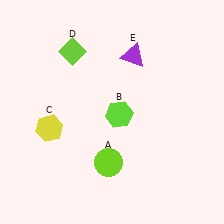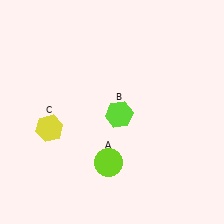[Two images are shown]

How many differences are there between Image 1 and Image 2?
There are 2 differences between the two images.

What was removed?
The lime diamond (D), the purple triangle (E) were removed in Image 2.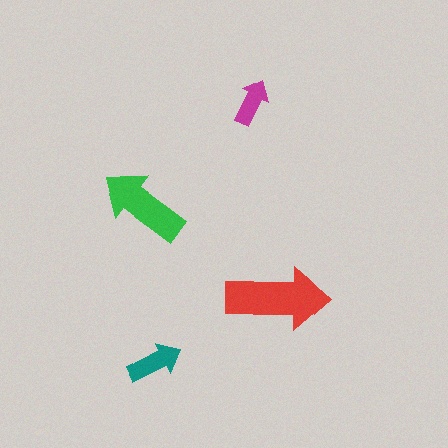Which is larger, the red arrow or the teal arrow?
The red one.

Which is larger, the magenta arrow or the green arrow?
The green one.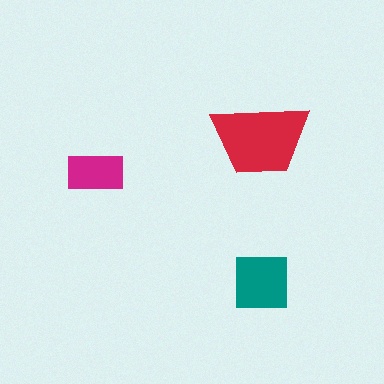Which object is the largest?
The red trapezoid.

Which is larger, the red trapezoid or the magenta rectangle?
The red trapezoid.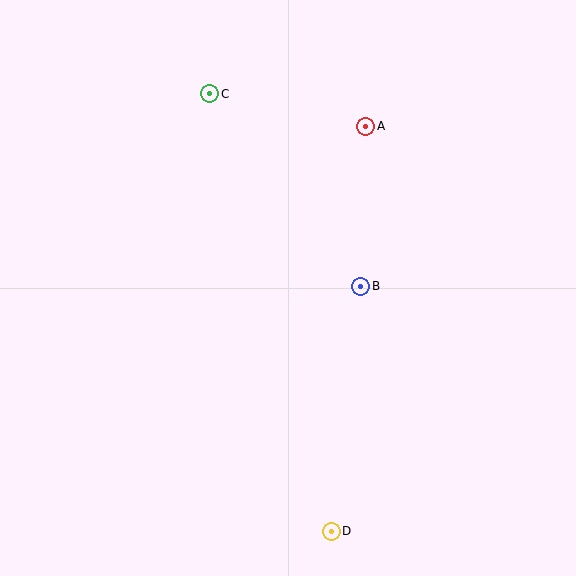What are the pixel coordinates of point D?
Point D is at (331, 531).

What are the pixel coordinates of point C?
Point C is at (210, 94).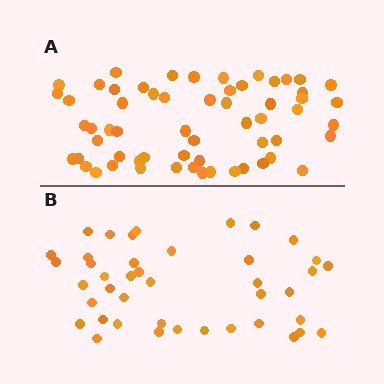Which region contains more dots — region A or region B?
Region A (the top region) has more dots.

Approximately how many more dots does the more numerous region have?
Region A has approximately 20 more dots than region B.